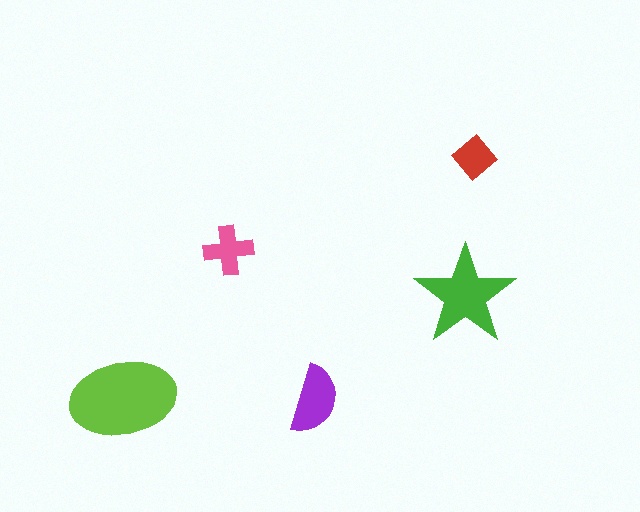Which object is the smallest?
The red diamond.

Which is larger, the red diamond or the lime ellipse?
The lime ellipse.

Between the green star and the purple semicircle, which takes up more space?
The green star.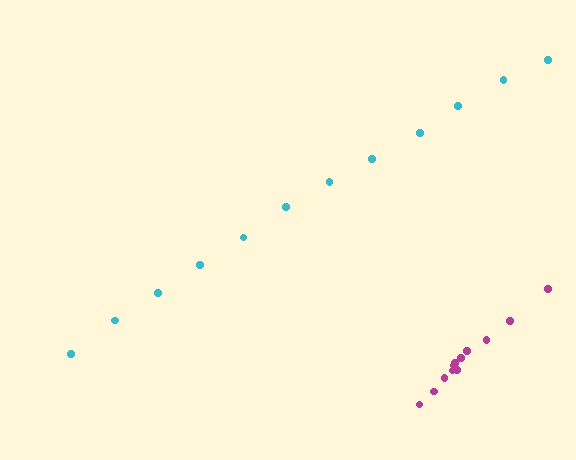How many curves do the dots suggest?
There are 2 distinct paths.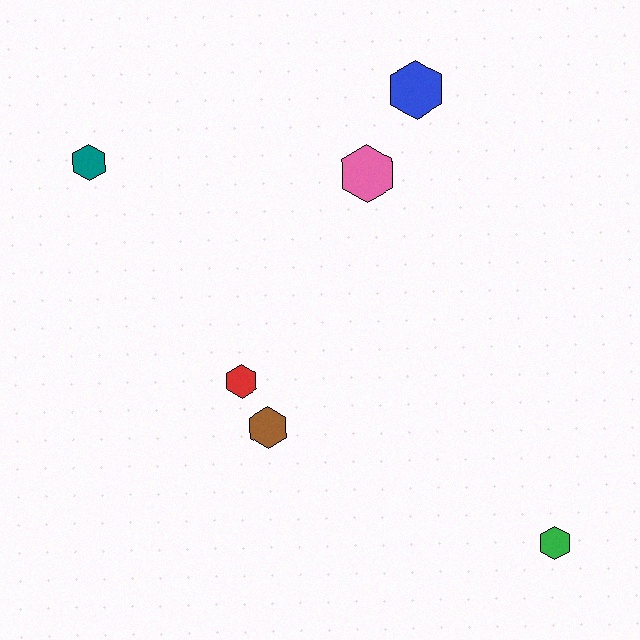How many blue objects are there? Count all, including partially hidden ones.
There is 1 blue object.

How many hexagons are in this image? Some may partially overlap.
There are 6 hexagons.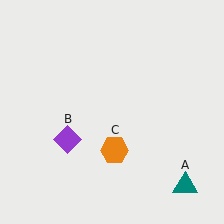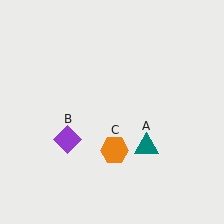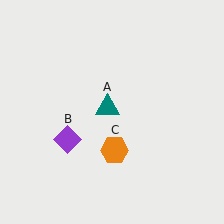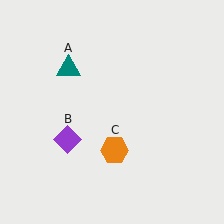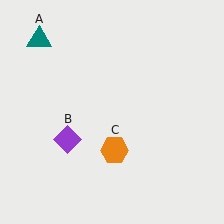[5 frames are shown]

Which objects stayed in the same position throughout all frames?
Purple diamond (object B) and orange hexagon (object C) remained stationary.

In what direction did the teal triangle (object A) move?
The teal triangle (object A) moved up and to the left.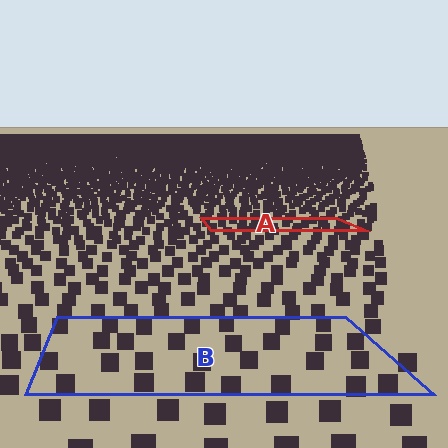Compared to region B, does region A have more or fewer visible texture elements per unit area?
Region A has more texture elements per unit area — they are packed more densely because it is farther away.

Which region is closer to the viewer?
Region B is closer. The texture elements there are larger and more spread out.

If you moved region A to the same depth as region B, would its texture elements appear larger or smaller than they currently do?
They would appear larger. At a closer depth, the same texture elements are projected at a bigger on-screen size.